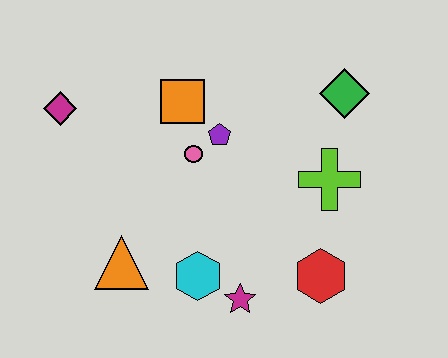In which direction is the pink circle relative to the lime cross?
The pink circle is to the left of the lime cross.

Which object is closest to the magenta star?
The cyan hexagon is closest to the magenta star.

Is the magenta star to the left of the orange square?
No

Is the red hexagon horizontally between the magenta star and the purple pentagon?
No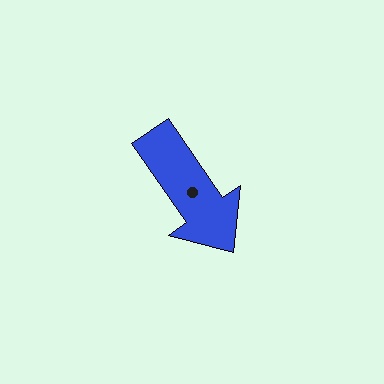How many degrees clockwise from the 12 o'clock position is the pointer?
Approximately 145 degrees.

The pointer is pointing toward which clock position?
Roughly 5 o'clock.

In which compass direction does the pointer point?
Southeast.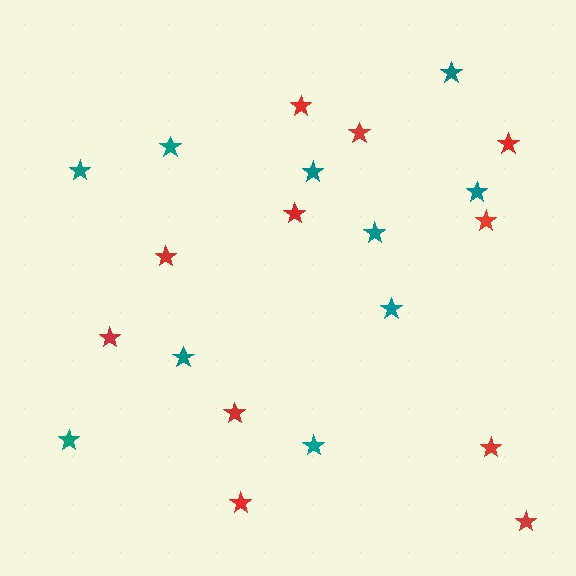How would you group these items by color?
There are 2 groups: one group of teal stars (10) and one group of red stars (11).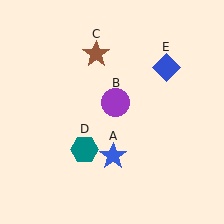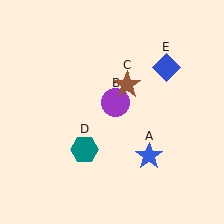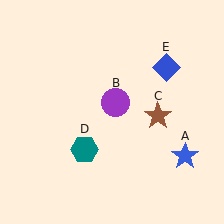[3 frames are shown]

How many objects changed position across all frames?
2 objects changed position: blue star (object A), brown star (object C).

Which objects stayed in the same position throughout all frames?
Purple circle (object B) and teal hexagon (object D) and blue diamond (object E) remained stationary.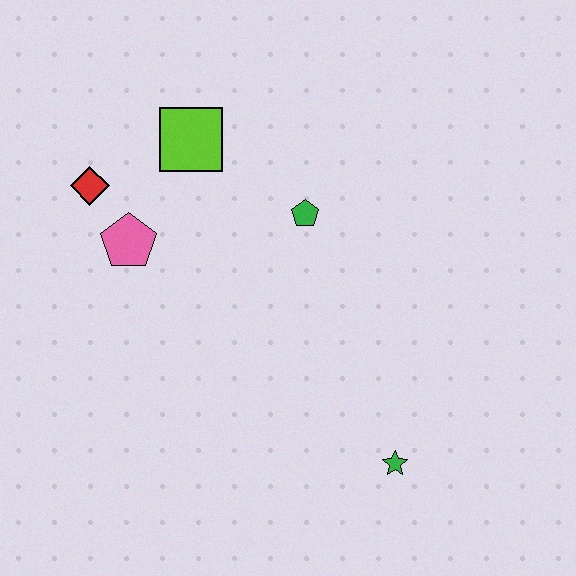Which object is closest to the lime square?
The red diamond is closest to the lime square.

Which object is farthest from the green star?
The red diamond is farthest from the green star.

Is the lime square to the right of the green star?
No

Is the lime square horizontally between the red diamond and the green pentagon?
Yes